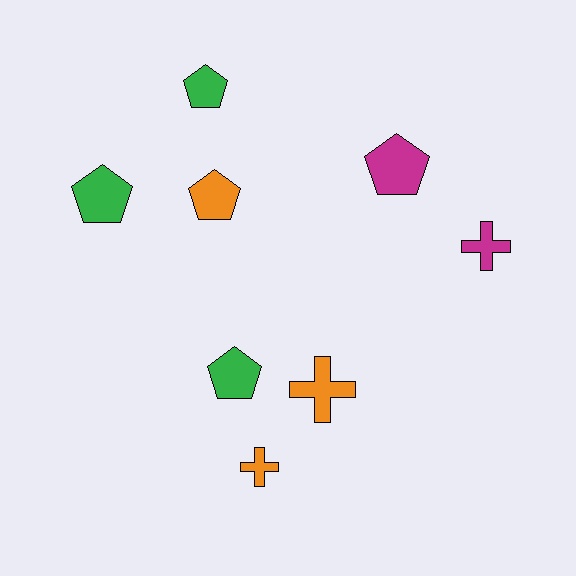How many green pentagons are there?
There are 3 green pentagons.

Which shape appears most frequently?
Pentagon, with 5 objects.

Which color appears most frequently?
Green, with 3 objects.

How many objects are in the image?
There are 8 objects.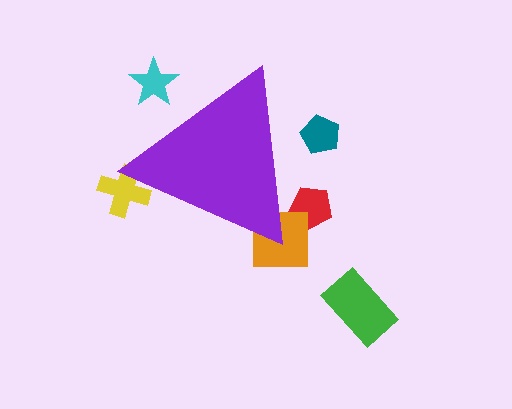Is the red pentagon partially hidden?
Yes, the red pentagon is partially hidden behind the purple triangle.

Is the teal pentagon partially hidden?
Yes, the teal pentagon is partially hidden behind the purple triangle.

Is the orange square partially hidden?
Yes, the orange square is partially hidden behind the purple triangle.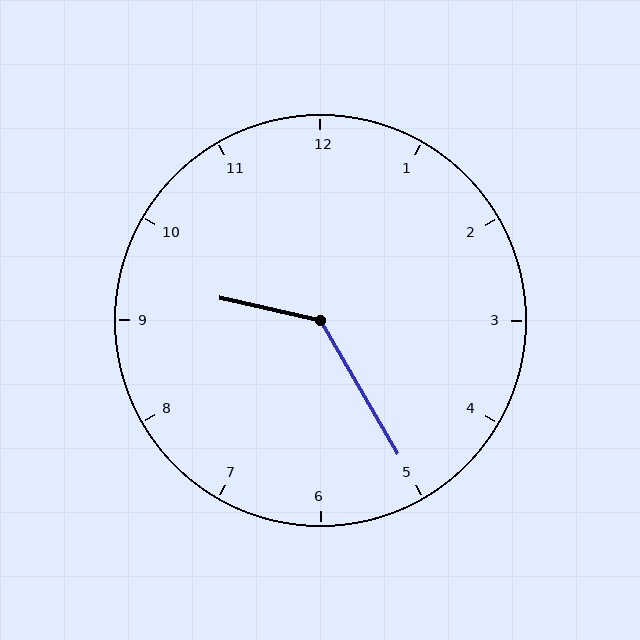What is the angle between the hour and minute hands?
Approximately 132 degrees.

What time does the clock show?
9:25.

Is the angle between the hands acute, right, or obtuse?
It is obtuse.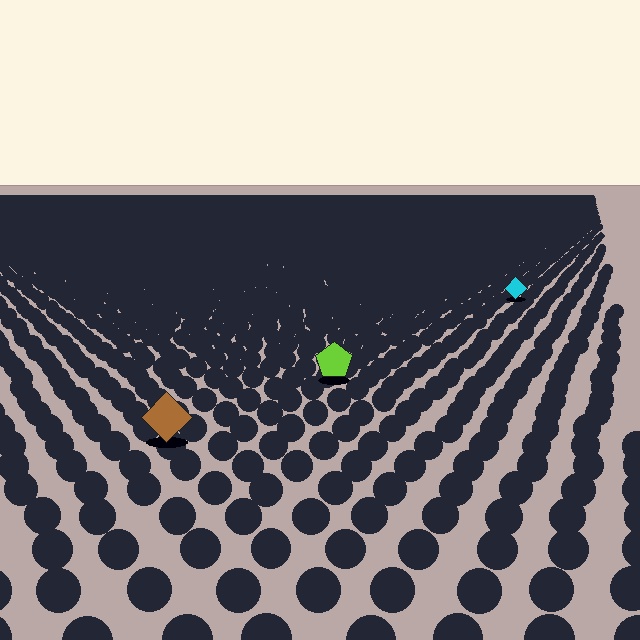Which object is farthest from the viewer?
The cyan diamond is farthest from the viewer. It appears smaller and the ground texture around it is denser.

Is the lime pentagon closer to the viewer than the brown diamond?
No. The brown diamond is closer — you can tell from the texture gradient: the ground texture is coarser near it.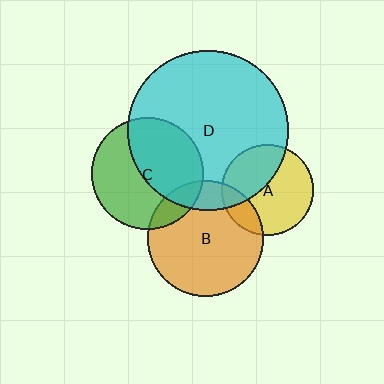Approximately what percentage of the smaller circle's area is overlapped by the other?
Approximately 50%.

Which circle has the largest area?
Circle D (cyan).